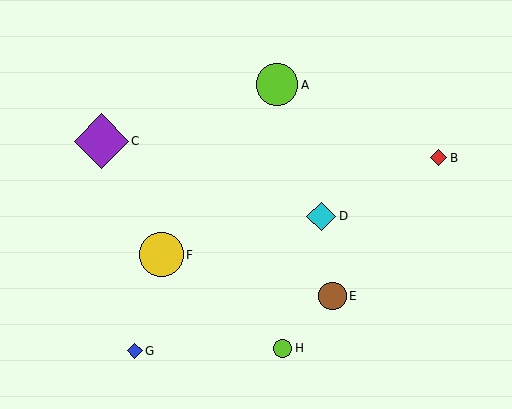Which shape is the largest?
The purple diamond (labeled C) is the largest.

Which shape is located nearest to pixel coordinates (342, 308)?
The brown circle (labeled E) at (332, 296) is nearest to that location.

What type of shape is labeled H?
Shape H is a lime circle.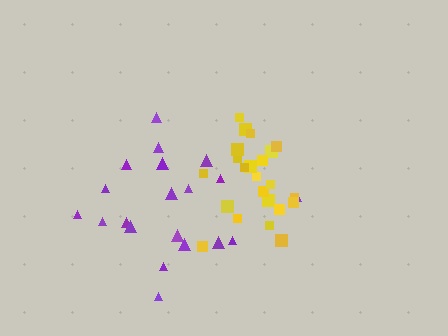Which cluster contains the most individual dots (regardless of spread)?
Yellow (23).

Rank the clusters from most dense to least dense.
yellow, purple.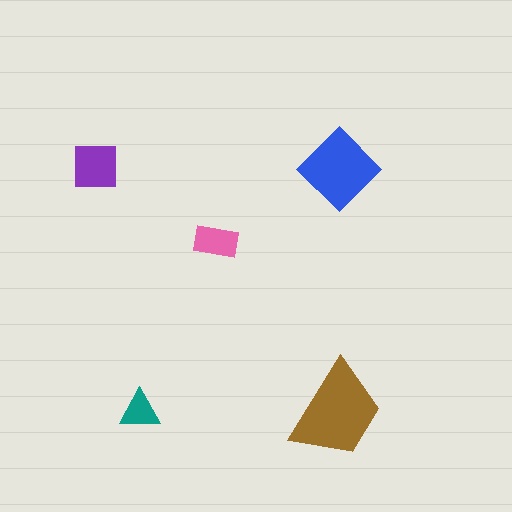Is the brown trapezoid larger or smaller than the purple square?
Larger.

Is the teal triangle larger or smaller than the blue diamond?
Smaller.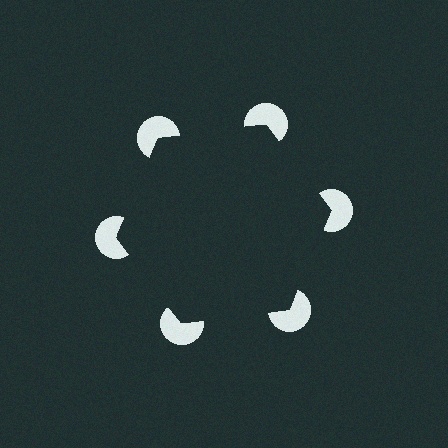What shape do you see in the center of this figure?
An illusory hexagon — its edges are inferred from the aligned wedge cuts in the pac-man discs, not physically drawn.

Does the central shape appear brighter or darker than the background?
It typically appears slightly darker than the background, even though no actual brightness change is drawn.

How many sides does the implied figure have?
6 sides.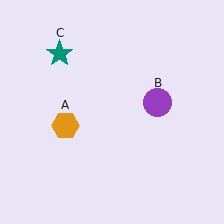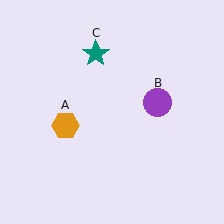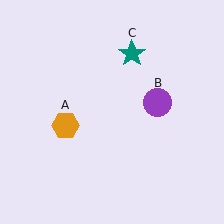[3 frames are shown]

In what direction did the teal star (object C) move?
The teal star (object C) moved right.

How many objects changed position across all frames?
1 object changed position: teal star (object C).